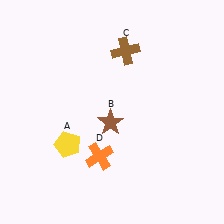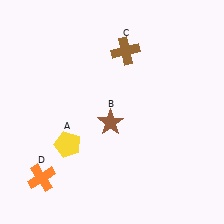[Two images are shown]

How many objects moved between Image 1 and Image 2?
1 object moved between the two images.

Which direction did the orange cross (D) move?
The orange cross (D) moved left.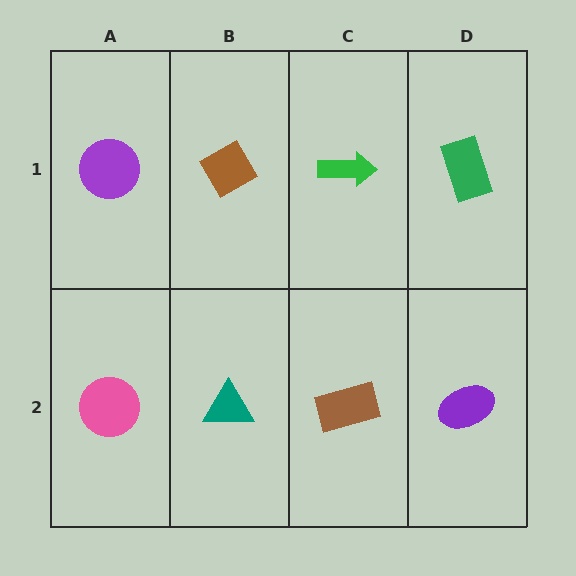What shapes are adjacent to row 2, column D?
A green rectangle (row 1, column D), a brown rectangle (row 2, column C).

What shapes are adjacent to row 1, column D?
A purple ellipse (row 2, column D), a green arrow (row 1, column C).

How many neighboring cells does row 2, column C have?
3.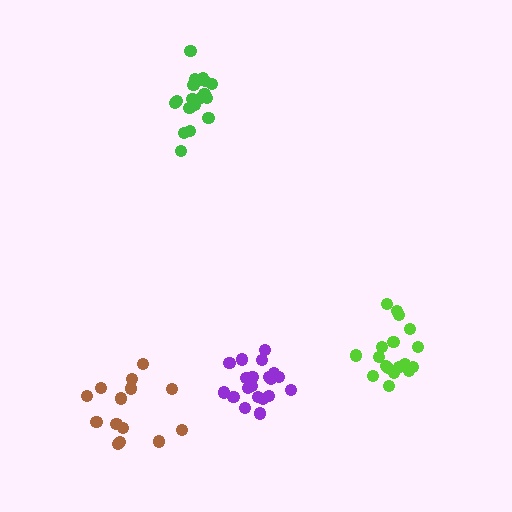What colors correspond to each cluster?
The clusters are colored: brown, green, lime, purple.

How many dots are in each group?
Group 1: 14 dots, Group 2: 19 dots, Group 3: 18 dots, Group 4: 20 dots (71 total).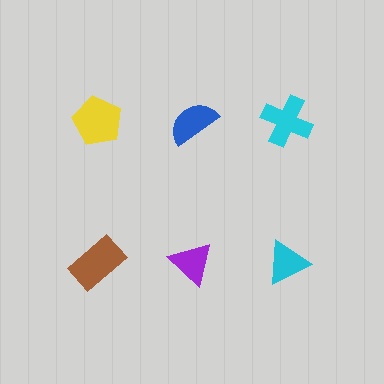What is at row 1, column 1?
A yellow pentagon.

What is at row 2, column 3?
A cyan triangle.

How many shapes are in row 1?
3 shapes.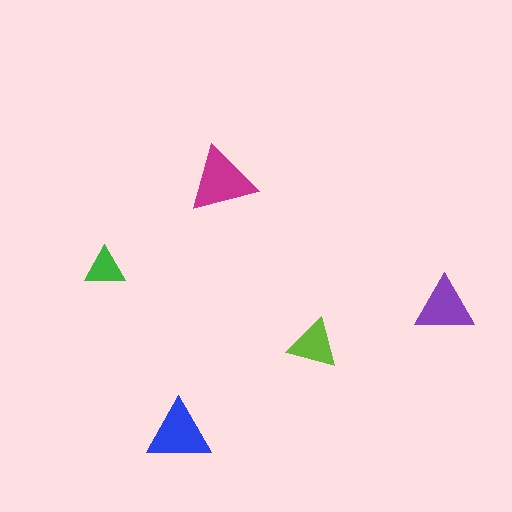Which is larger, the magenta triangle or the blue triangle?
The magenta one.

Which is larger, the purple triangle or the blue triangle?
The blue one.